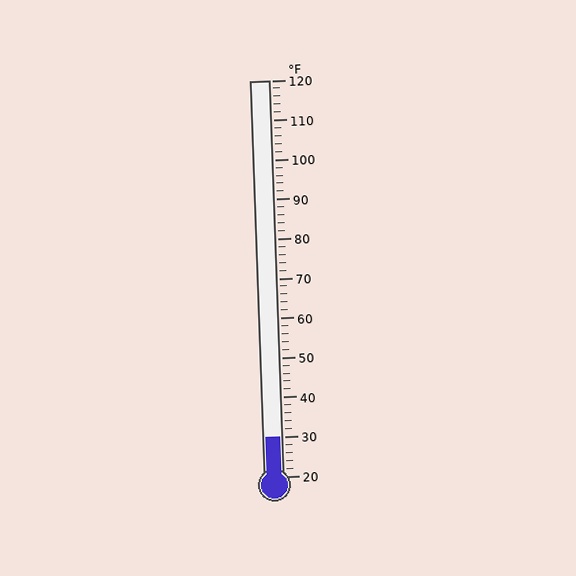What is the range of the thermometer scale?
The thermometer scale ranges from 20°F to 120°F.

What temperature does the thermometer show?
The thermometer shows approximately 30°F.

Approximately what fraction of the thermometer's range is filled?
The thermometer is filled to approximately 10% of its range.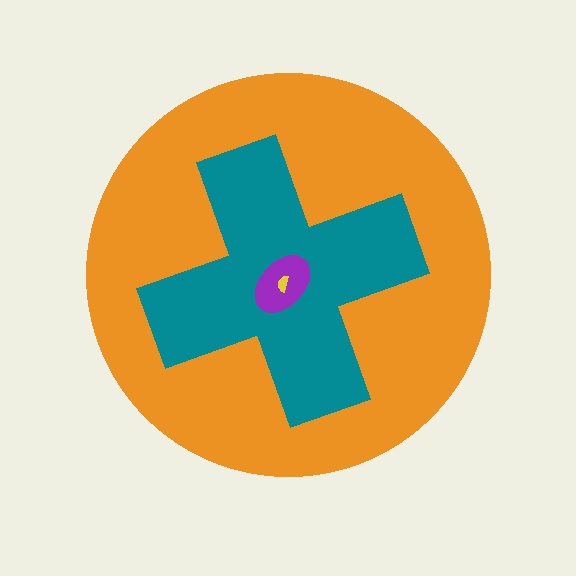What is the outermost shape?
The orange circle.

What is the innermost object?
The yellow semicircle.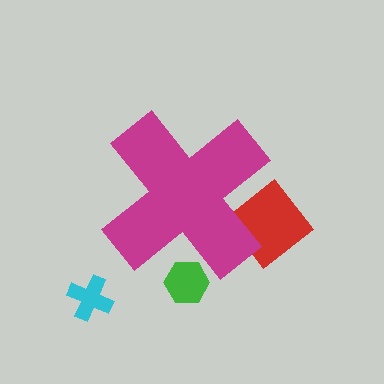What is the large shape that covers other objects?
A magenta cross.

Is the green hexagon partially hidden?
Yes, the green hexagon is partially hidden behind the magenta cross.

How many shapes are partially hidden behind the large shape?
2 shapes are partially hidden.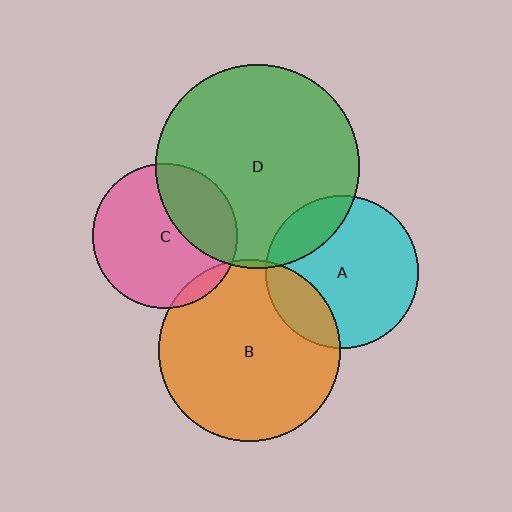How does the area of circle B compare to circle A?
Approximately 1.4 times.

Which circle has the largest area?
Circle D (green).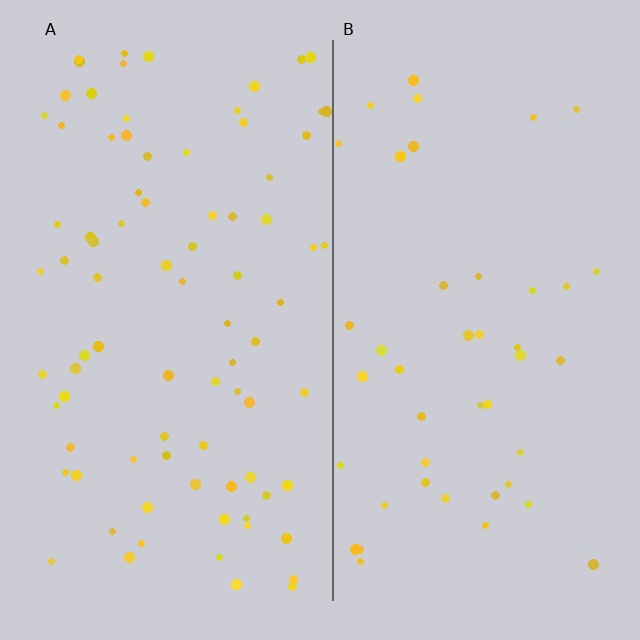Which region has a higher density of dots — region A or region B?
A (the left).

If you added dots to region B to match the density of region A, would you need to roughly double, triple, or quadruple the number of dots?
Approximately double.